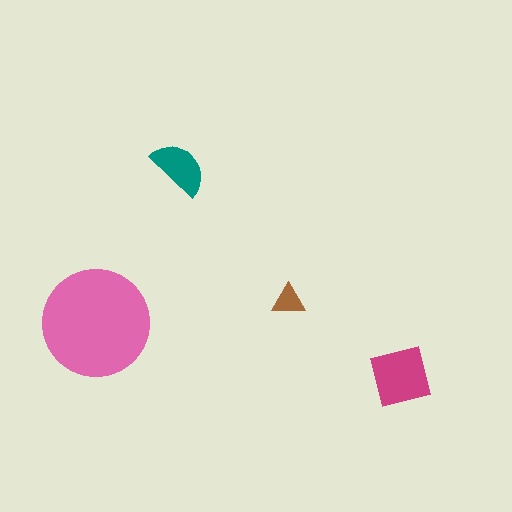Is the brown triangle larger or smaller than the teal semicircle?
Smaller.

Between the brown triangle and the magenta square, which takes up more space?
The magenta square.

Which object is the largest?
The pink circle.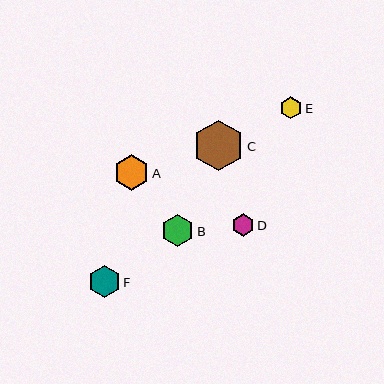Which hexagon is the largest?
Hexagon C is the largest with a size of approximately 51 pixels.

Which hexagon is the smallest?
Hexagon E is the smallest with a size of approximately 22 pixels.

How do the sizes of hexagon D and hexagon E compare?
Hexagon D and hexagon E are approximately the same size.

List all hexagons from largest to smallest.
From largest to smallest: C, A, F, B, D, E.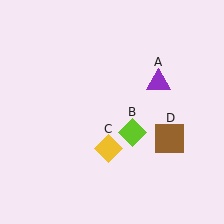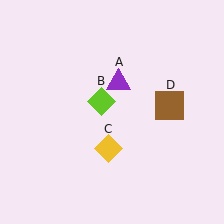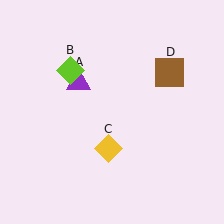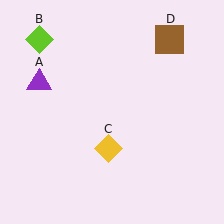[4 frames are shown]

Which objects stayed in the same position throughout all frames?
Yellow diamond (object C) remained stationary.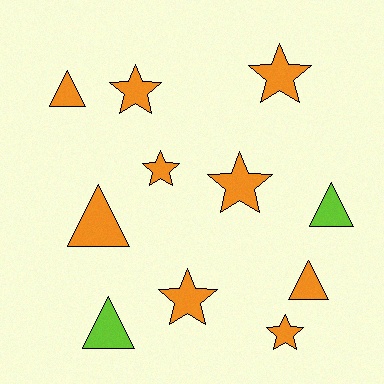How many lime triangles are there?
There are 2 lime triangles.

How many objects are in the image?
There are 11 objects.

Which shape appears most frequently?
Star, with 6 objects.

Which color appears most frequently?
Orange, with 9 objects.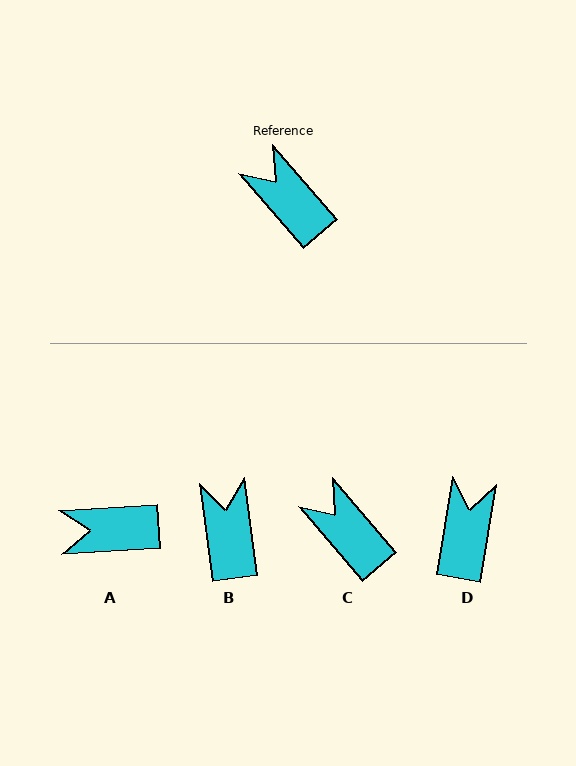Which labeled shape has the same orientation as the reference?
C.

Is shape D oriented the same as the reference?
No, it is off by about 50 degrees.